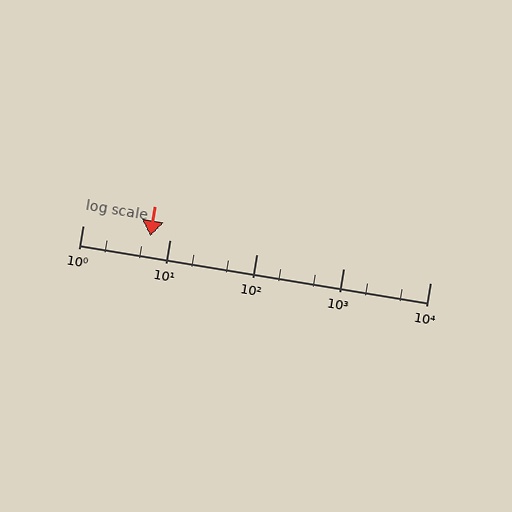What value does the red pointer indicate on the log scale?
The pointer indicates approximately 6.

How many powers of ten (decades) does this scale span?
The scale spans 4 decades, from 1 to 10000.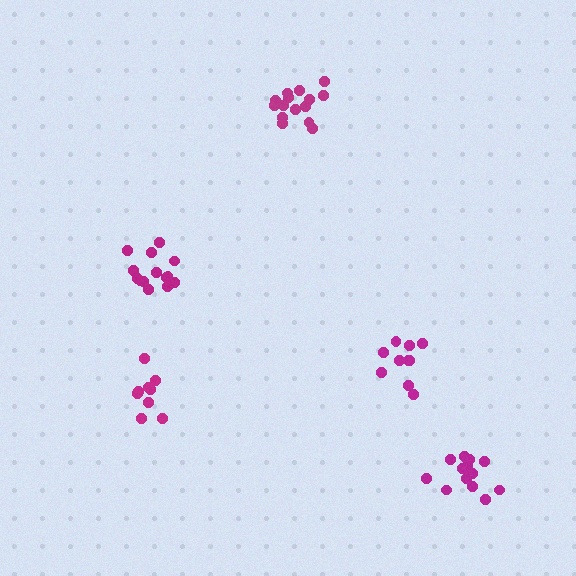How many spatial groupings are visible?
There are 5 spatial groupings.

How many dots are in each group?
Group 1: 14 dots, Group 2: 9 dots, Group 3: 15 dots, Group 4: 10 dots, Group 5: 14 dots (62 total).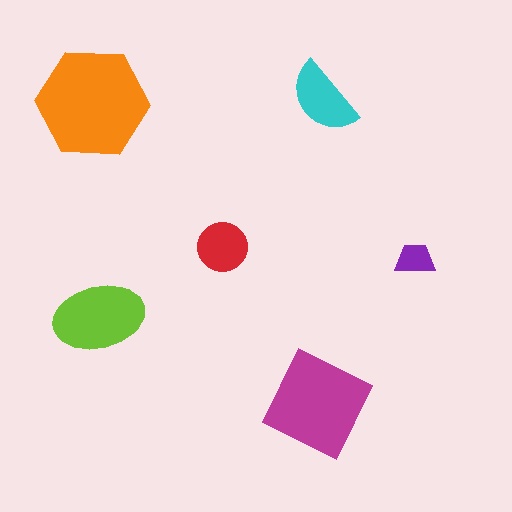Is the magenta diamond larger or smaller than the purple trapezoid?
Larger.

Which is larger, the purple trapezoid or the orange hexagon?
The orange hexagon.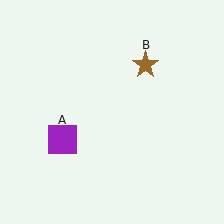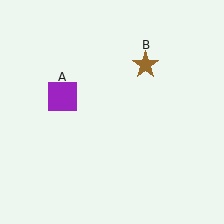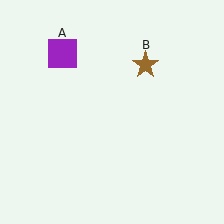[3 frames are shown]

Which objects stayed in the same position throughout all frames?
Brown star (object B) remained stationary.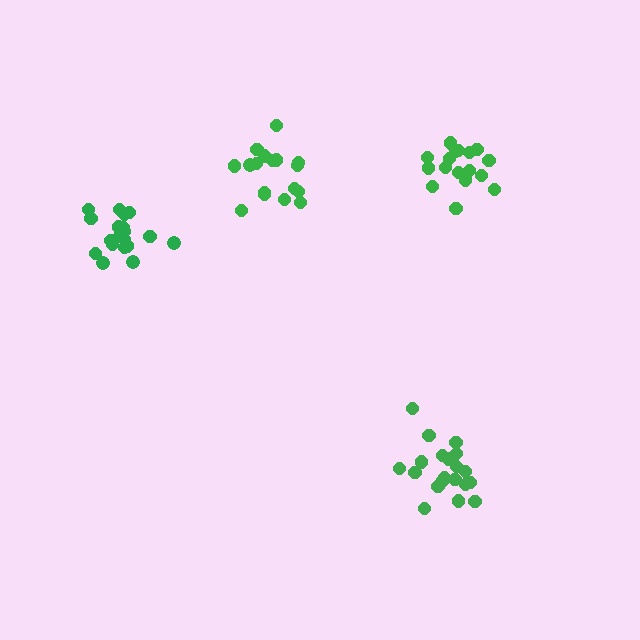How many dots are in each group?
Group 1: 19 dots, Group 2: 18 dots, Group 3: 20 dots, Group 4: 17 dots (74 total).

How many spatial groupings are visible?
There are 4 spatial groupings.